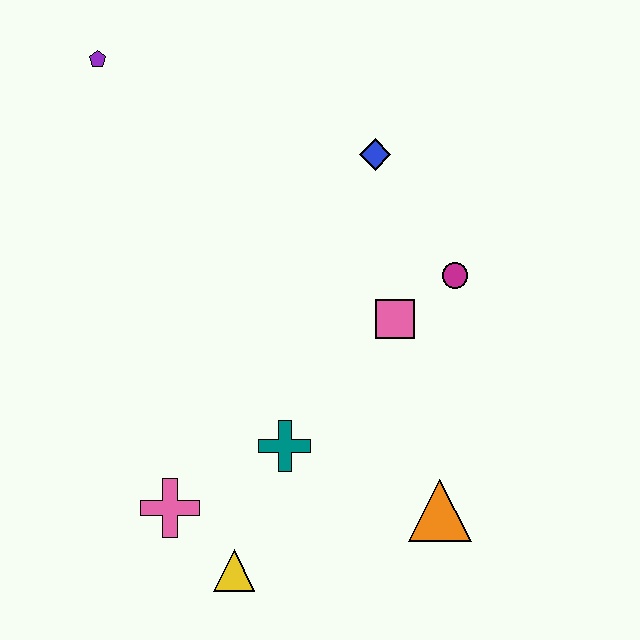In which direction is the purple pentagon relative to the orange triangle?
The purple pentagon is above the orange triangle.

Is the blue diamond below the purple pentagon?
Yes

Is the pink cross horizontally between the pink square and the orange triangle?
No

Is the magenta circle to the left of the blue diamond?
No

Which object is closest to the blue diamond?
The magenta circle is closest to the blue diamond.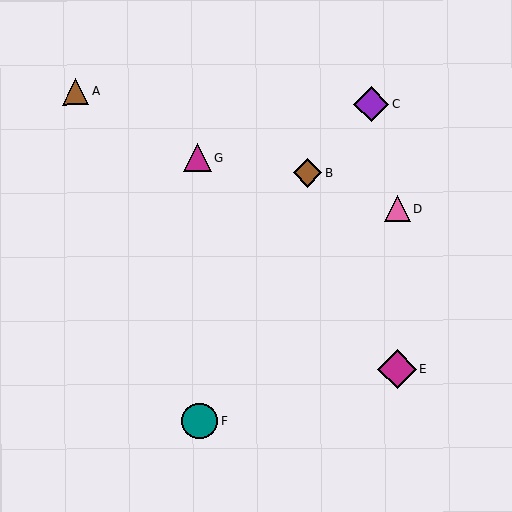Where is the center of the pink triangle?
The center of the pink triangle is at (397, 208).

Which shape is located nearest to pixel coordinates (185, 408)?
The teal circle (labeled F) at (200, 421) is nearest to that location.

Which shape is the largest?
The magenta diamond (labeled E) is the largest.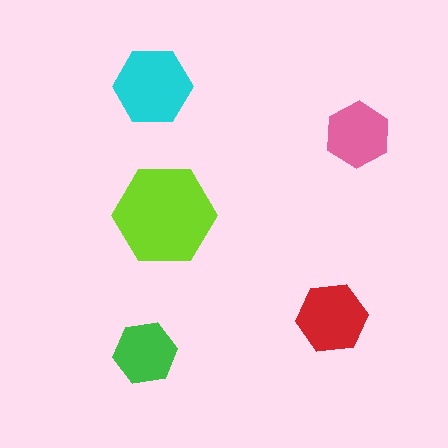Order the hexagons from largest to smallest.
the lime one, the cyan one, the red one, the pink one, the green one.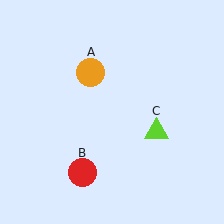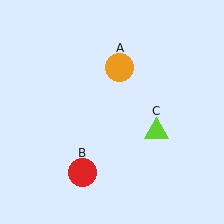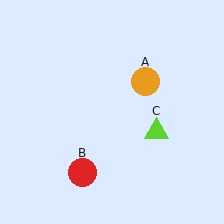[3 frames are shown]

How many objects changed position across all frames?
1 object changed position: orange circle (object A).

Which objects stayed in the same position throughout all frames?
Red circle (object B) and lime triangle (object C) remained stationary.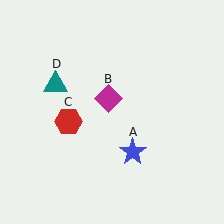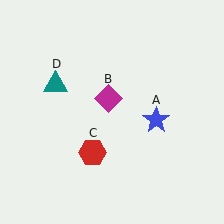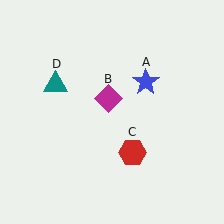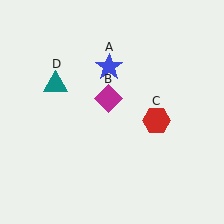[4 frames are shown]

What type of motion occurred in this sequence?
The blue star (object A), red hexagon (object C) rotated counterclockwise around the center of the scene.